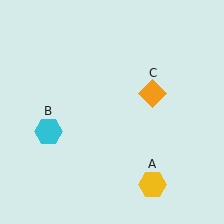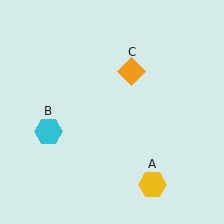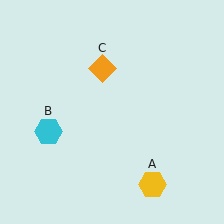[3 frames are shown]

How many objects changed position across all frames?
1 object changed position: orange diamond (object C).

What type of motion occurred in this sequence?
The orange diamond (object C) rotated counterclockwise around the center of the scene.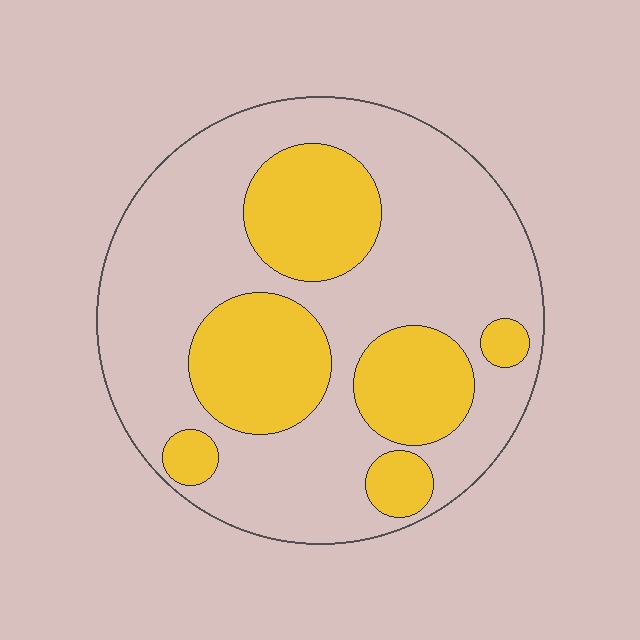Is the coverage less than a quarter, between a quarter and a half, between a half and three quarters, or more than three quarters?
Between a quarter and a half.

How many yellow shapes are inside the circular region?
6.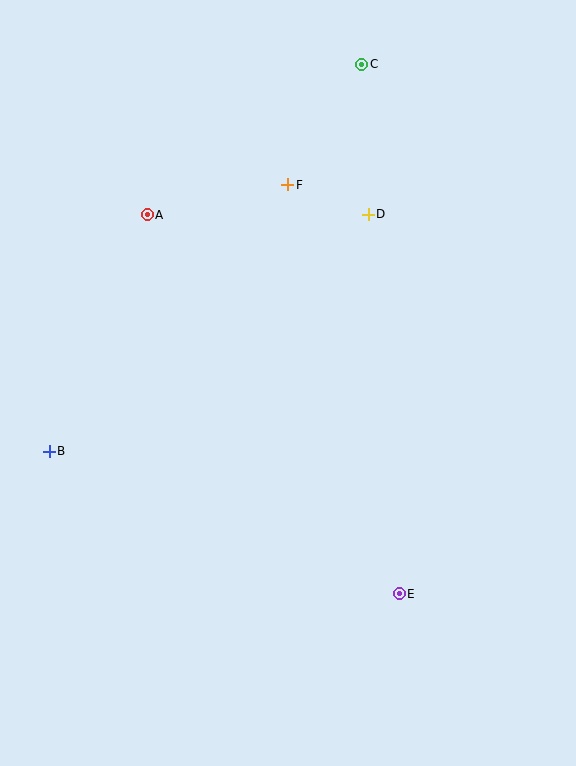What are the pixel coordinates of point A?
Point A is at (147, 215).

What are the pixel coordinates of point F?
Point F is at (288, 185).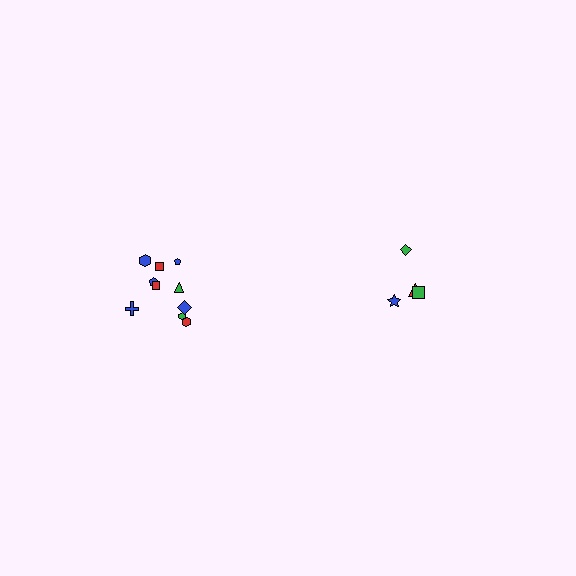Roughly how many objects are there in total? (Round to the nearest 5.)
Roughly 15 objects in total.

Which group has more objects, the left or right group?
The left group.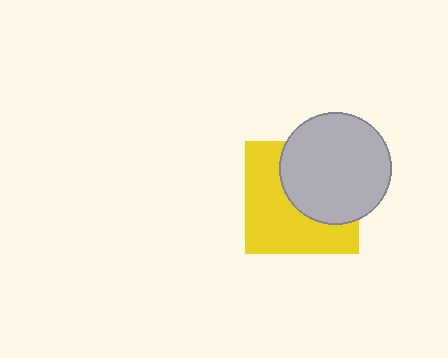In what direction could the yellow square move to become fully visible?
The yellow square could move toward the lower-left. That would shift it out from behind the light gray circle entirely.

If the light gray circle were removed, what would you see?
You would see the complete yellow square.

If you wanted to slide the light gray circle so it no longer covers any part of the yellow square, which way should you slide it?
Slide it toward the upper-right — that is the most direct way to separate the two shapes.